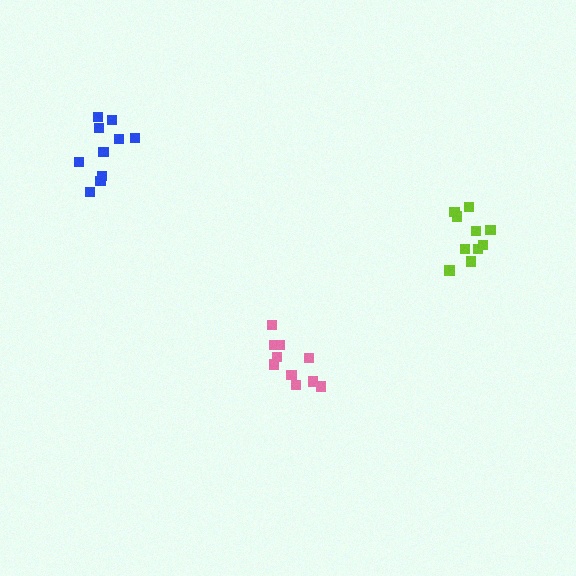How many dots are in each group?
Group 1: 10 dots, Group 2: 10 dots, Group 3: 10 dots (30 total).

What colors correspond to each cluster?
The clusters are colored: lime, pink, blue.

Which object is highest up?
The blue cluster is topmost.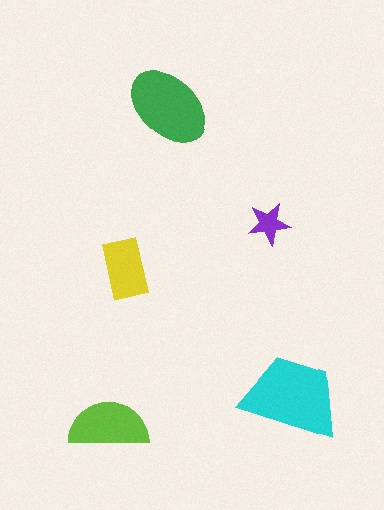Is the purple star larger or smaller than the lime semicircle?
Smaller.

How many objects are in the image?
There are 5 objects in the image.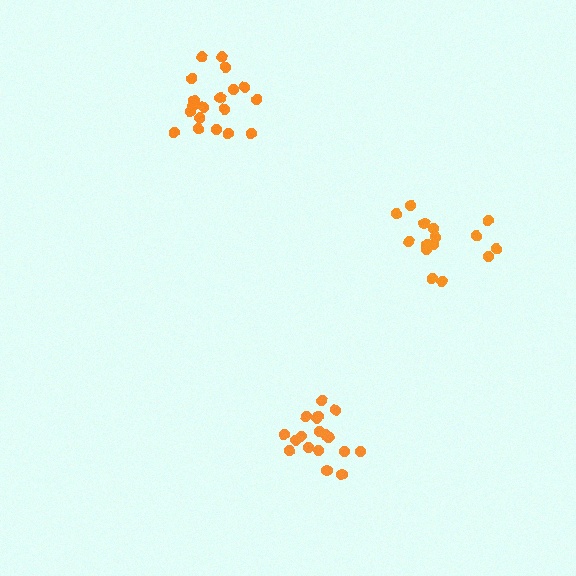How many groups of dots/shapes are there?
There are 3 groups.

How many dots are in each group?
Group 1: 15 dots, Group 2: 19 dots, Group 3: 18 dots (52 total).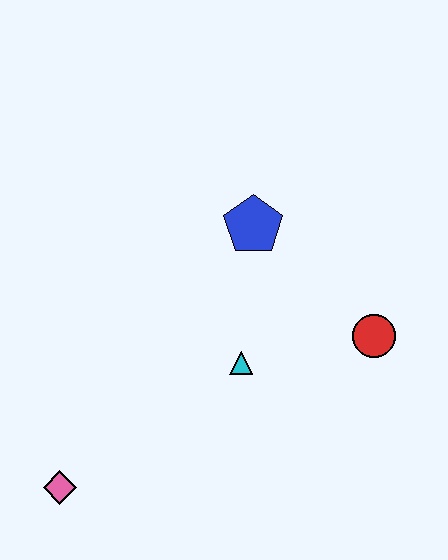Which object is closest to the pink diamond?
The cyan triangle is closest to the pink diamond.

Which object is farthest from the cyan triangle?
The pink diamond is farthest from the cyan triangle.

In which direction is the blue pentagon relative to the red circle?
The blue pentagon is to the left of the red circle.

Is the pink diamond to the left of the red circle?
Yes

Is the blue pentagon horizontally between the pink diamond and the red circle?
Yes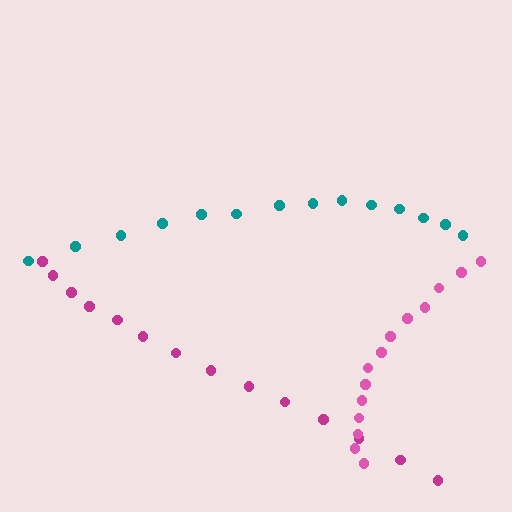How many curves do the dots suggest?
There are 3 distinct paths.